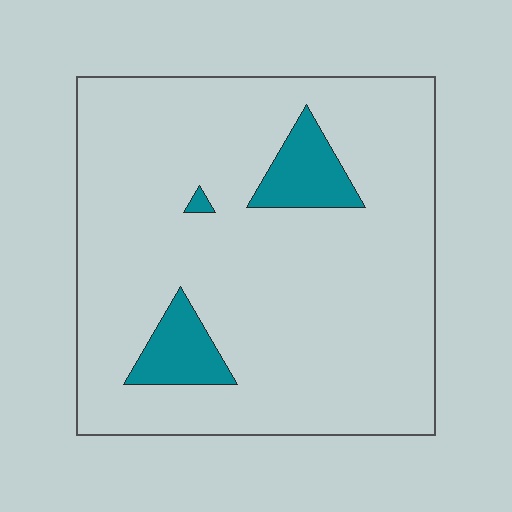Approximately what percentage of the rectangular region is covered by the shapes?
Approximately 10%.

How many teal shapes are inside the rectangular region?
3.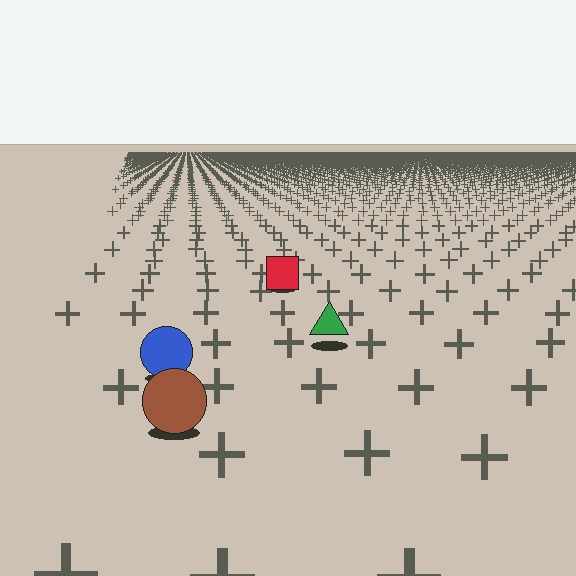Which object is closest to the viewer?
The brown circle is closest. The texture marks near it are larger and more spread out.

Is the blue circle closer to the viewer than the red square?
Yes. The blue circle is closer — you can tell from the texture gradient: the ground texture is coarser near it.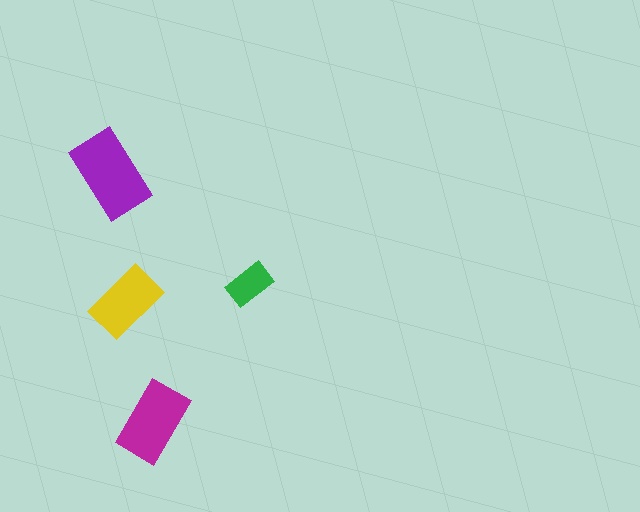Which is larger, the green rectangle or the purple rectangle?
The purple one.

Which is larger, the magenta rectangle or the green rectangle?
The magenta one.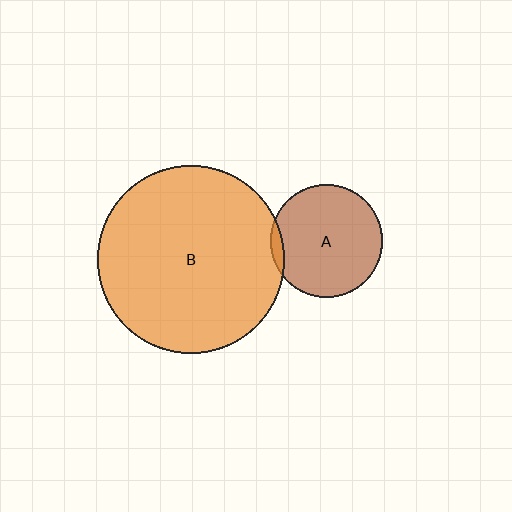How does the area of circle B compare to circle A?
Approximately 2.8 times.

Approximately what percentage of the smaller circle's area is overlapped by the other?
Approximately 5%.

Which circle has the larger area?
Circle B (orange).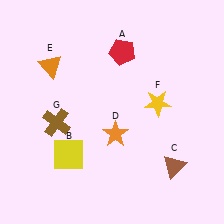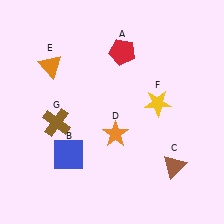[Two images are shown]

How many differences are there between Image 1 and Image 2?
There is 1 difference between the two images.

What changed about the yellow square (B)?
In Image 1, B is yellow. In Image 2, it changed to blue.